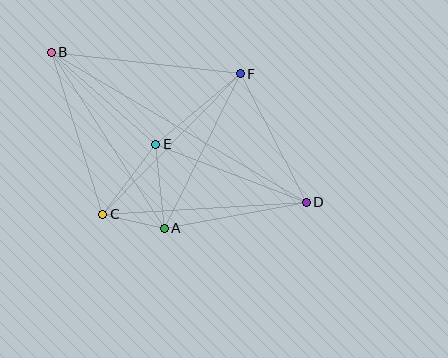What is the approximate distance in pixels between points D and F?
The distance between D and F is approximately 144 pixels.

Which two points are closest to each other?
Points A and C are closest to each other.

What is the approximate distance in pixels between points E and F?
The distance between E and F is approximately 110 pixels.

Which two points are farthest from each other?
Points B and D are farthest from each other.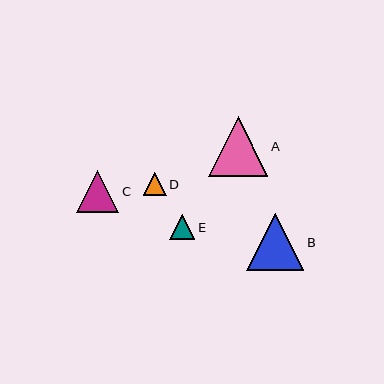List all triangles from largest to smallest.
From largest to smallest: A, B, C, E, D.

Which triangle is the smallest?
Triangle D is the smallest with a size of approximately 23 pixels.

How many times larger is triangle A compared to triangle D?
Triangle A is approximately 2.6 times the size of triangle D.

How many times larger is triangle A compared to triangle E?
Triangle A is approximately 2.3 times the size of triangle E.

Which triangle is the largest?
Triangle A is the largest with a size of approximately 60 pixels.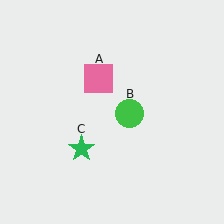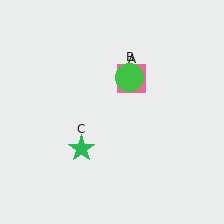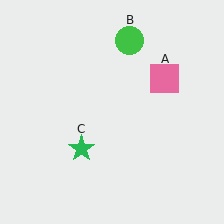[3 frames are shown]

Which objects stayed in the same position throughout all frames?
Green star (object C) remained stationary.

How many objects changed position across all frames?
2 objects changed position: pink square (object A), green circle (object B).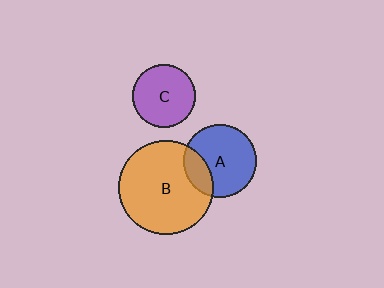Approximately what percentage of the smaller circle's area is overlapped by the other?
Approximately 25%.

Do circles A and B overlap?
Yes.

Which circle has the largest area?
Circle B (orange).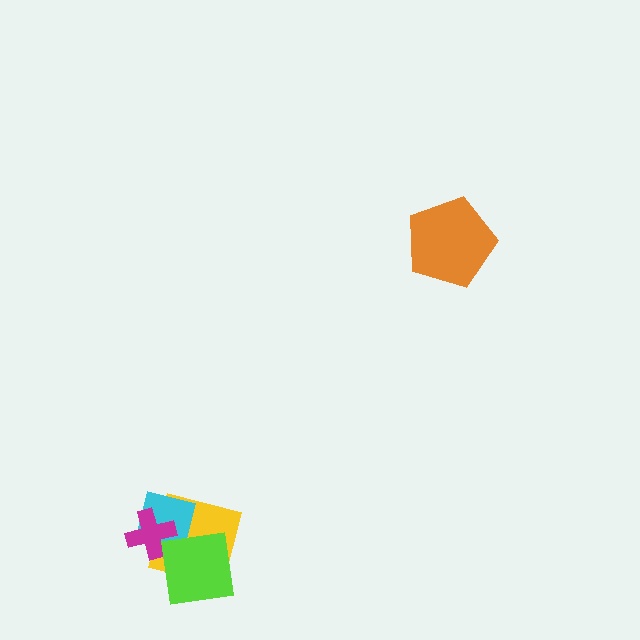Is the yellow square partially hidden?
Yes, it is partially covered by another shape.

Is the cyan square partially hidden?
Yes, it is partially covered by another shape.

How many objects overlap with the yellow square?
3 objects overlap with the yellow square.